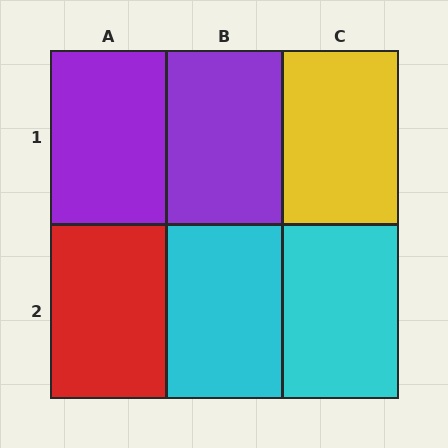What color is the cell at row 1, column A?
Purple.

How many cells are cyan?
2 cells are cyan.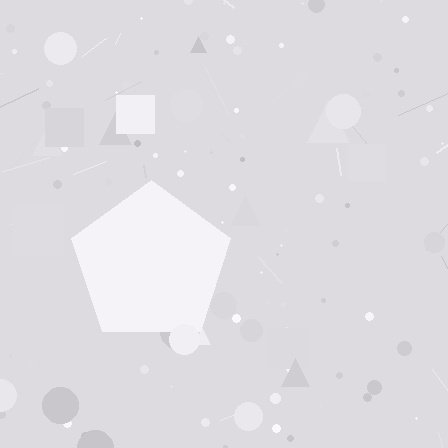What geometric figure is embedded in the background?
A pentagon is embedded in the background.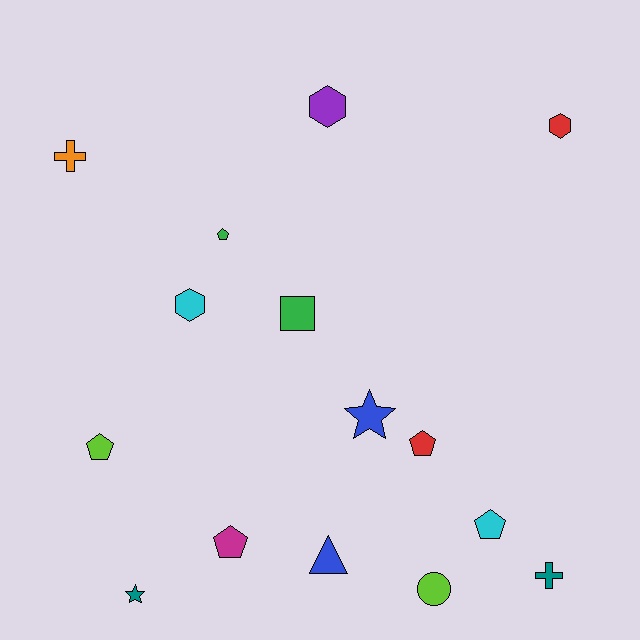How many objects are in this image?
There are 15 objects.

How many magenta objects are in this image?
There is 1 magenta object.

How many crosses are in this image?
There are 2 crosses.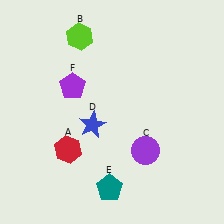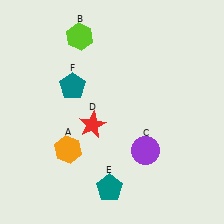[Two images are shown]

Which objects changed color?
A changed from red to orange. D changed from blue to red. F changed from purple to teal.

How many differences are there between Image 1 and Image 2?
There are 3 differences between the two images.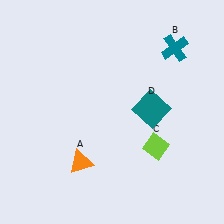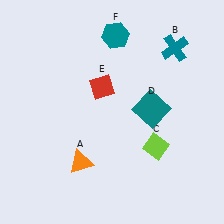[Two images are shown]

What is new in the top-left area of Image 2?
A red diamond (E) was added in the top-left area of Image 2.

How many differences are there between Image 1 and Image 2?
There are 2 differences between the two images.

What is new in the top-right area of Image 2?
A teal hexagon (F) was added in the top-right area of Image 2.